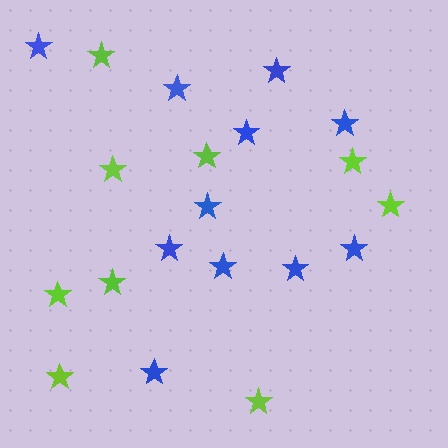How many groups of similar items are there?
There are 2 groups: one group of blue stars (11) and one group of lime stars (9).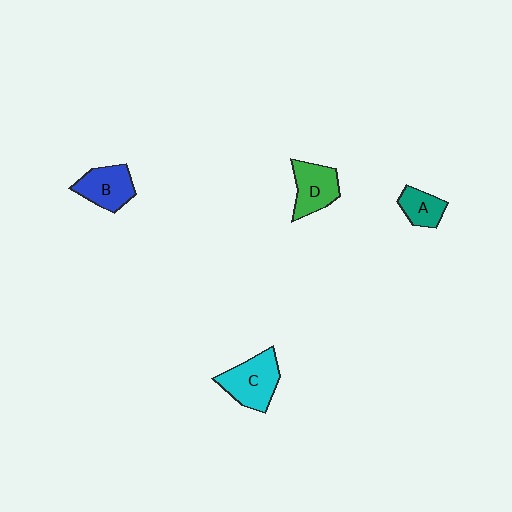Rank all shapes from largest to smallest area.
From largest to smallest: C (cyan), D (green), B (blue), A (teal).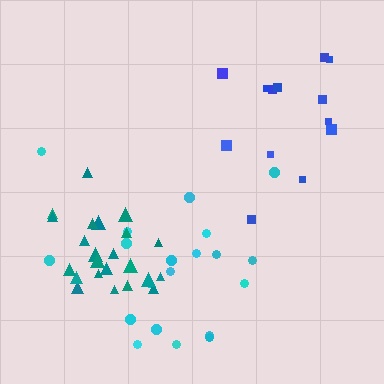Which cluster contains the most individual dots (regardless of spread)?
Teal (23).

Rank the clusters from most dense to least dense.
teal, blue, cyan.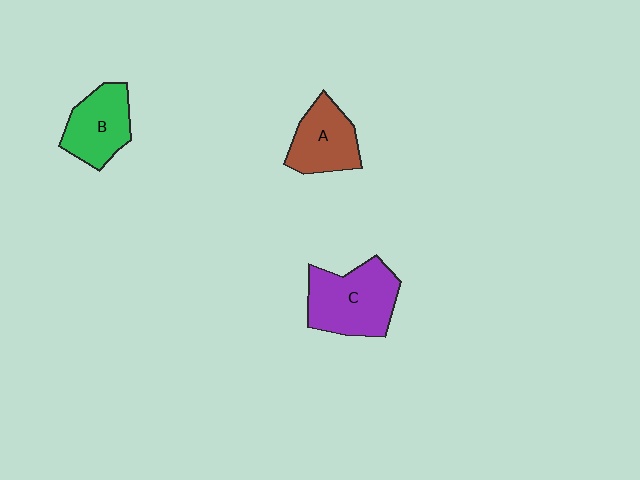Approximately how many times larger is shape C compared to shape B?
Approximately 1.3 times.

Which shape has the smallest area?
Shape A (brown).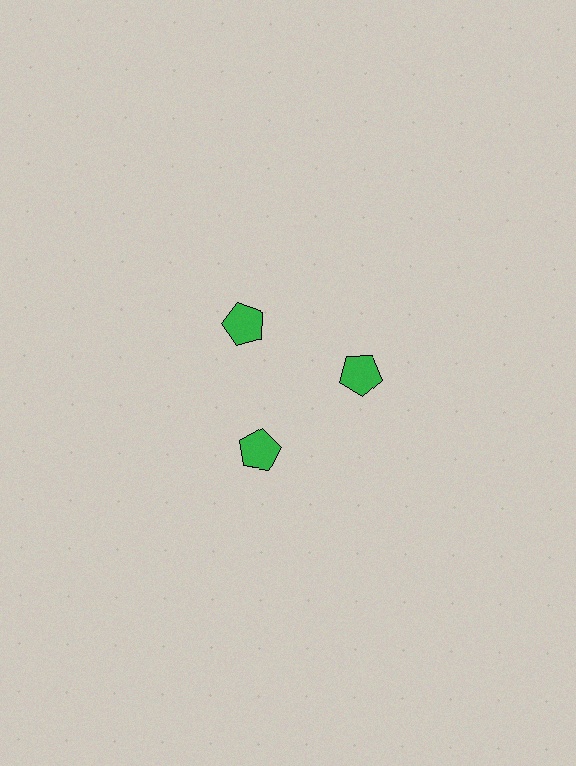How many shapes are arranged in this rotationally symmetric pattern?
There are 3 shapes, arranged in 3 groups of 1.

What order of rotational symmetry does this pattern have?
This pattern has 3-fold rotational symmetry.